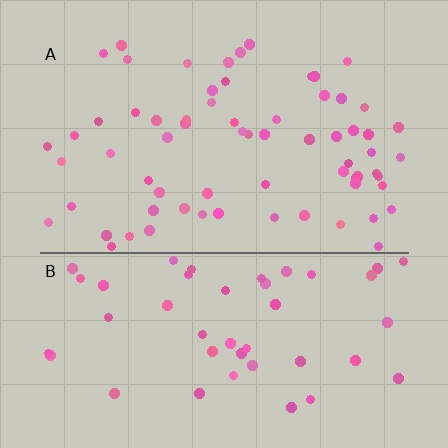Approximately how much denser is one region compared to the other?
Approximately 1.4× — region A over region B.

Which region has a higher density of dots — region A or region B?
A (the top).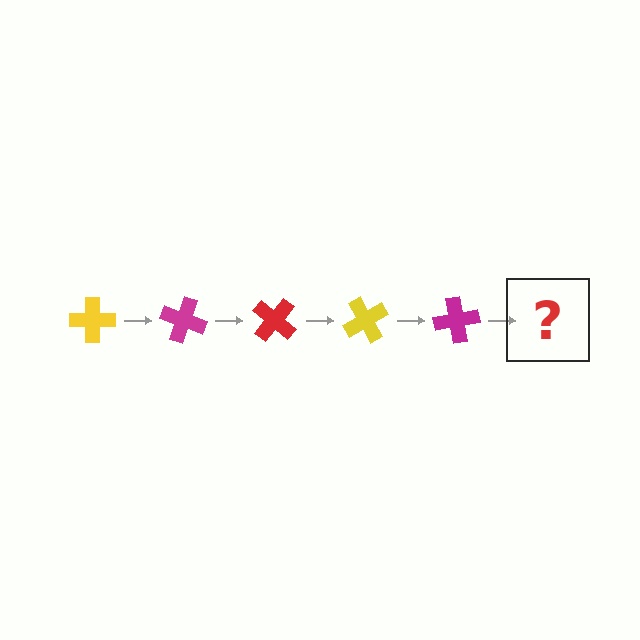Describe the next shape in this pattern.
It should be a red cross, rotated 100 degrees from the start.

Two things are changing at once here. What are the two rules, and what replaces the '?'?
The two rules are that it rotates 20 degrees each step and the color cycles through yellow, magenta, and red. The '?' should be a red cross, rotated 100 degrees from the start.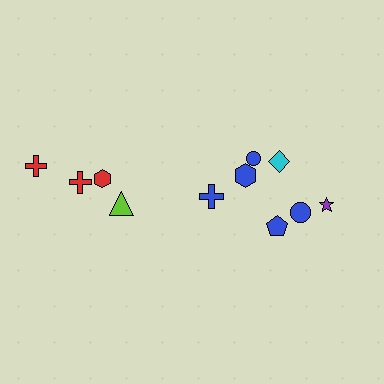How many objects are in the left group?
There are 4 objects.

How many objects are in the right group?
There are 7 objects.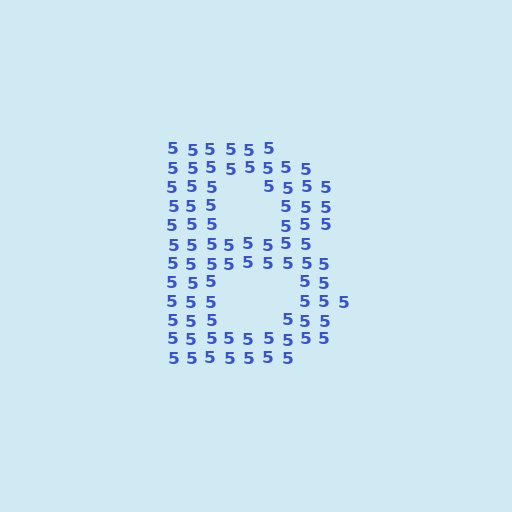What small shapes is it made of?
It is made of small digit 5's.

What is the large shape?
The large shape is the letter B.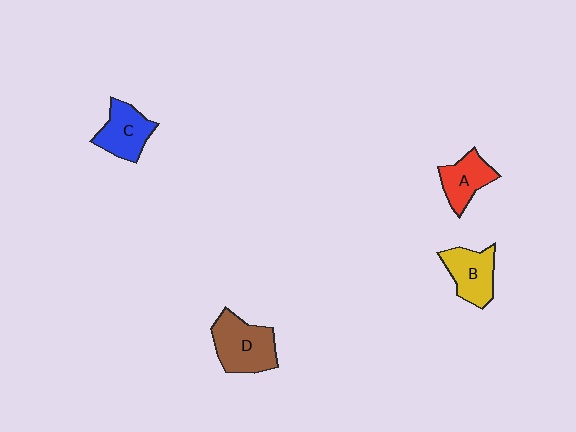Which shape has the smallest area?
Shape A (red).